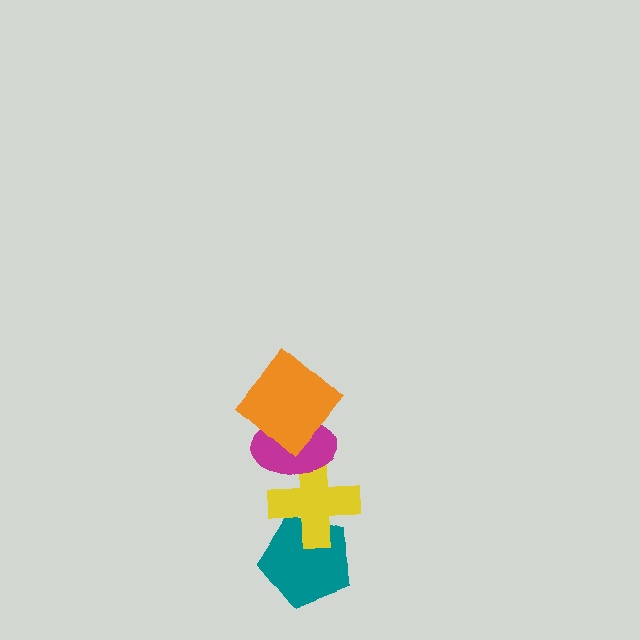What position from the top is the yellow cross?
The yellow cross is 3rd from the top.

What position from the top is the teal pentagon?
The teal pentagon is 4th from the top.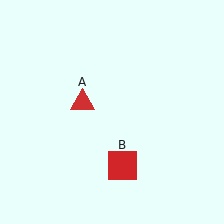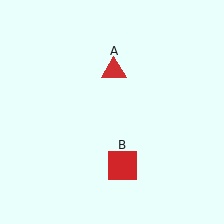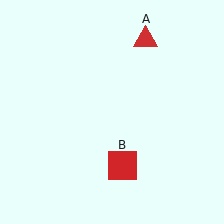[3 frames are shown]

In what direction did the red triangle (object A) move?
The red triangle (object A) moved up and to the right.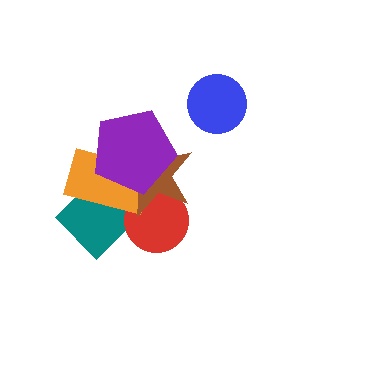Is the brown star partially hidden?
Yes, it is partially covered by another shape.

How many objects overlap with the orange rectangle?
4 objects overlap with the orange rectangle.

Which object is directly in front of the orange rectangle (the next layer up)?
The brown star is directly in front of the orange rectangle.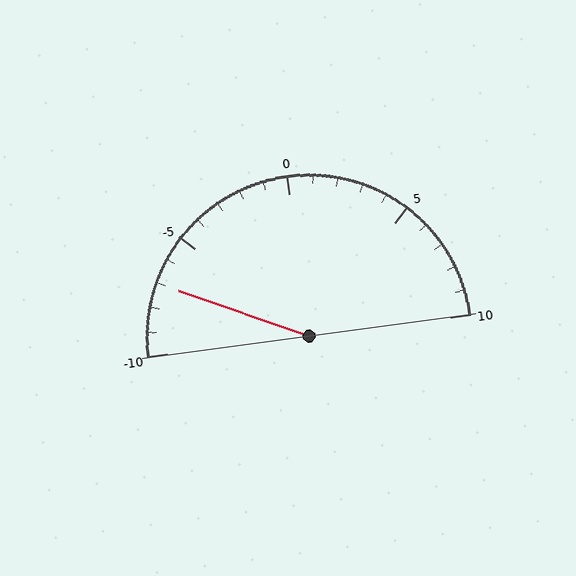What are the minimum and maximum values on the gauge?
The gauge ranges from -10 to 10.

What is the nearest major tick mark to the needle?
The nearest major tick mark is -5.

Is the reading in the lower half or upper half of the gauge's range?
The reading is in the lower half of the range (-10 to 10).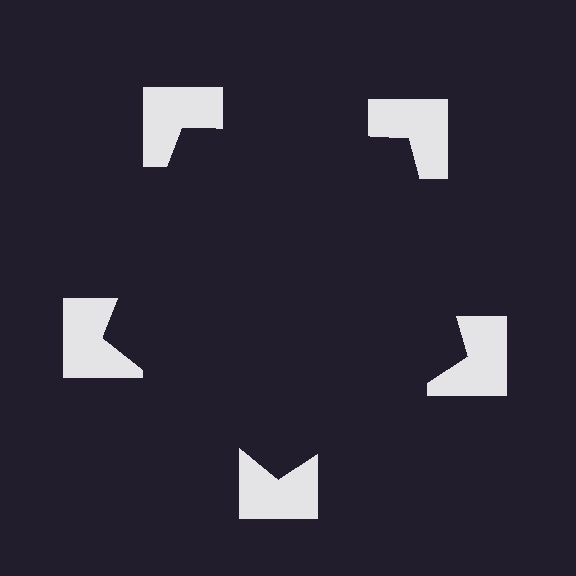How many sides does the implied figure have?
5 sides.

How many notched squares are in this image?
There are 5 — one at each vertex of the illusory pentagon.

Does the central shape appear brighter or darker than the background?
It typically appears slightly darker than the background, even though no actual brightness change is drawn.